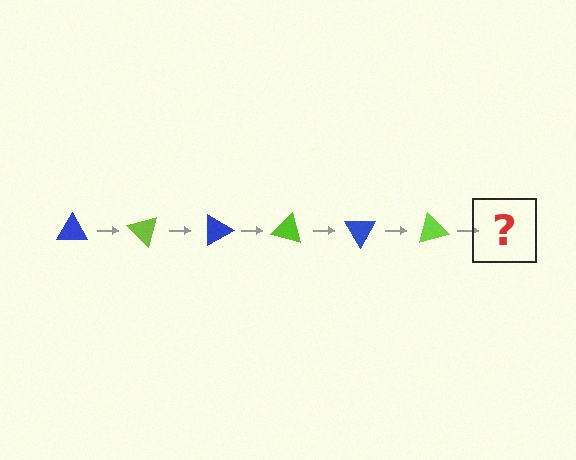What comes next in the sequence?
The next element should be a blue triangle, rotated 270 degrees from the start.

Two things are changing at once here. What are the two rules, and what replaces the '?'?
The two rules are that it rotates 45 degrees each step and the color cycles through blue and lime. The '?' should be a blue triangle, rotated 270 degrees from the start.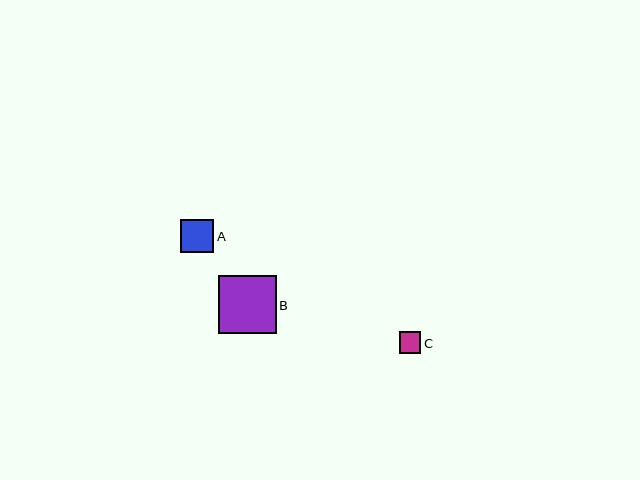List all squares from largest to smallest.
From largest to smallest: B, A, C.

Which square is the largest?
Square B is the largest with a size of approximately 58 pixels.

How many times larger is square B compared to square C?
Square B is approximately 2.7 times the size of square C.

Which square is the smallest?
Square C is the smallest with a size of approximately 22 pixels.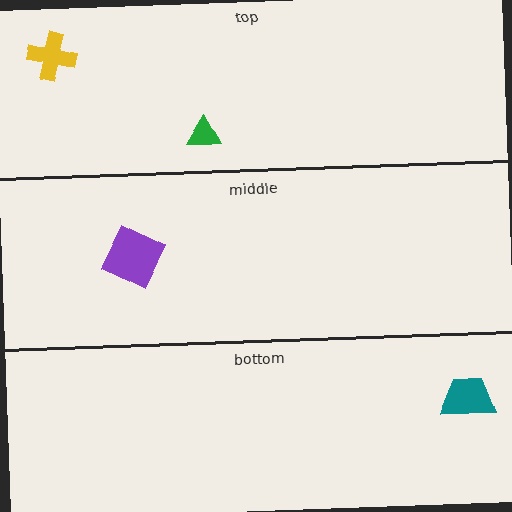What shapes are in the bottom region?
The teal trapezoid.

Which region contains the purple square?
The middle region.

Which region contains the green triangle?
The top region.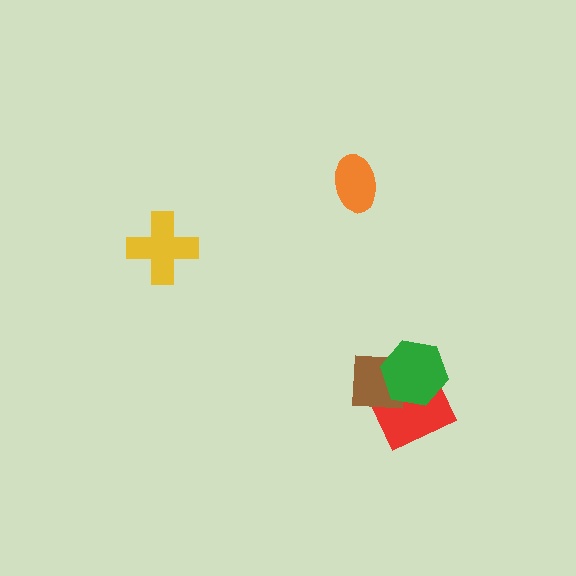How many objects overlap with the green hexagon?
2 objects overlap with the green hexagon.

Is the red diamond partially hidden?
Yes, it is partially covered by another shape.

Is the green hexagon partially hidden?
No, no other shape covers it.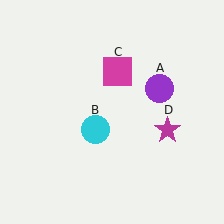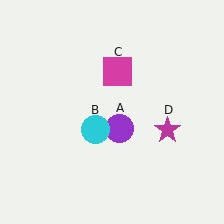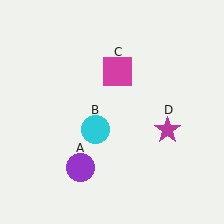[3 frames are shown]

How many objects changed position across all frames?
1 object changed position: purple circle (object A).